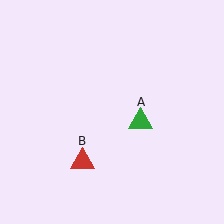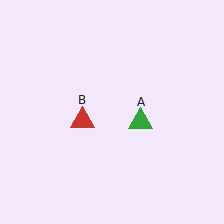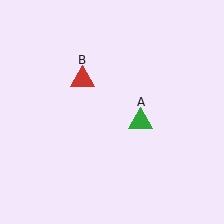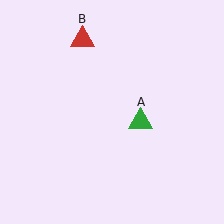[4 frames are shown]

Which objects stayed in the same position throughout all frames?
Green triangle (object A) remained stationary.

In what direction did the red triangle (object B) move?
The red triangle (object B) moved up.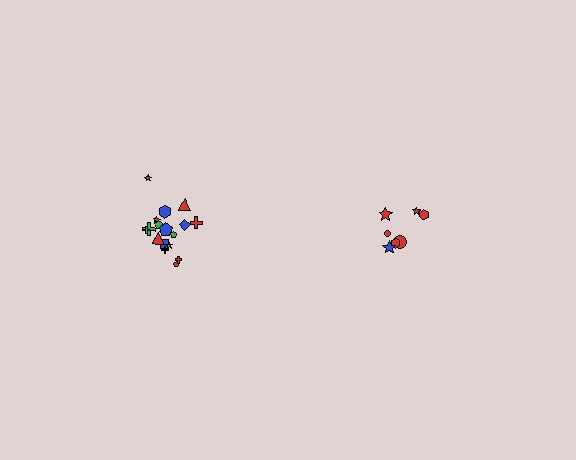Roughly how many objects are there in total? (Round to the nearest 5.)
Roughly 25 objects in total.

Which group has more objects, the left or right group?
The left group.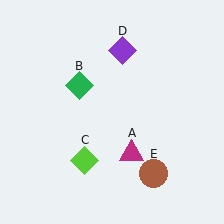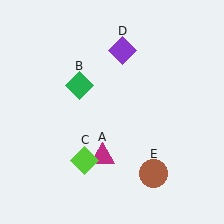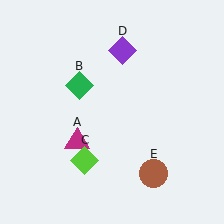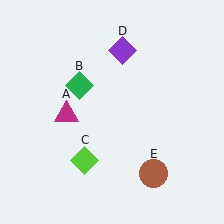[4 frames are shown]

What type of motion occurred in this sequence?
The magenta triangle (object A) rotated clockwise around the center of the scene.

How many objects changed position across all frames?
1 object changed position: magenta triangle (object A).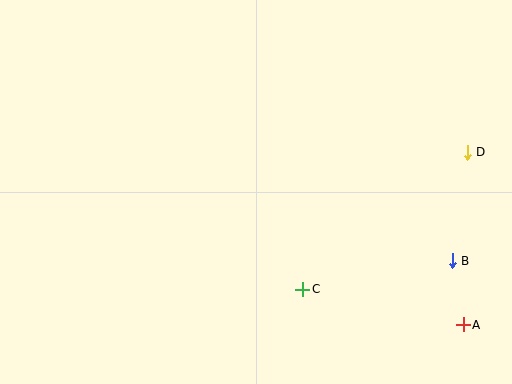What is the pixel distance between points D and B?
The distance between D and B is 110 pixels.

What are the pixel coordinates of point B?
Point B is at (452, 261).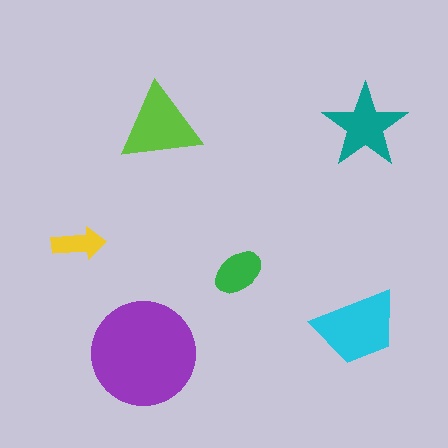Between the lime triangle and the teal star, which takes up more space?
The lime triangle.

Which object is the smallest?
The yellow arrow.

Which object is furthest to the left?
The yellow arrow is leftmost.